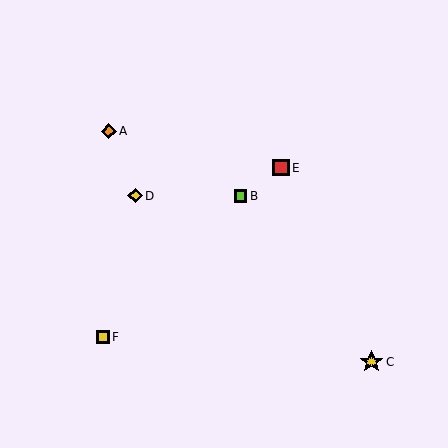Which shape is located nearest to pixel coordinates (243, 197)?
The lime square (labeled B) at (241, 196) is nearest to that location.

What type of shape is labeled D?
Shape D is a yellow diamond.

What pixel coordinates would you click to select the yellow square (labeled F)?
Click at (103, 337) to select the yellow square F.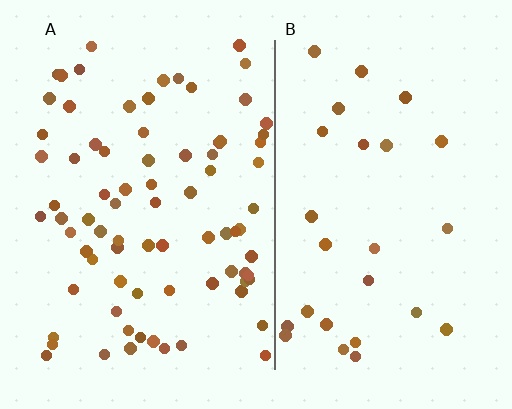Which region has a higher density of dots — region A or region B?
A (the left).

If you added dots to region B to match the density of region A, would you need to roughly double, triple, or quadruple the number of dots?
Approximately triple.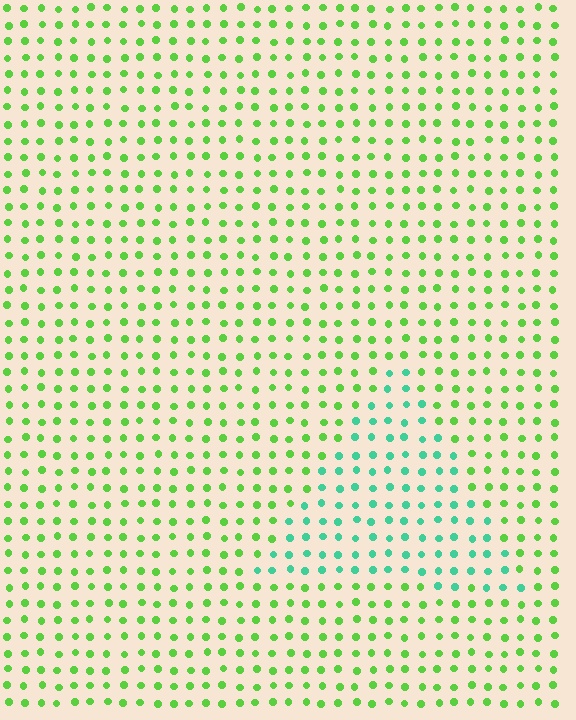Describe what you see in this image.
The image is filled with small lime elements in a uniform arrangement. A triangle-shaped region is visible where the elements are tinted to a slightly different hue, forming a subtle color boundary.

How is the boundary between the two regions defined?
The boundary is defined purely by a slight shift in hue (about 48 degrees). Spacing, size, and orientation are identical on both sides.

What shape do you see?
I see a triangle.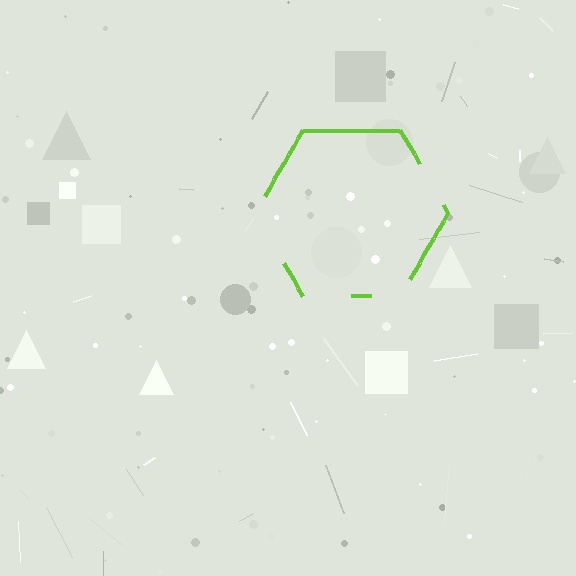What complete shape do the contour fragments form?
The contour fragments form a hexagon.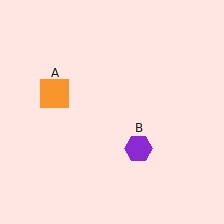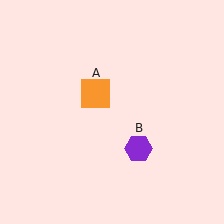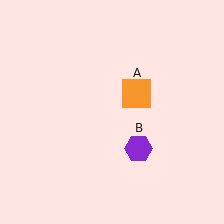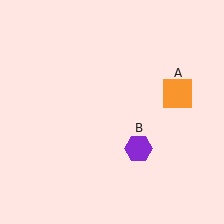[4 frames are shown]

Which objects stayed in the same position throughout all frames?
Purple hexagon (object B) remained stationary.